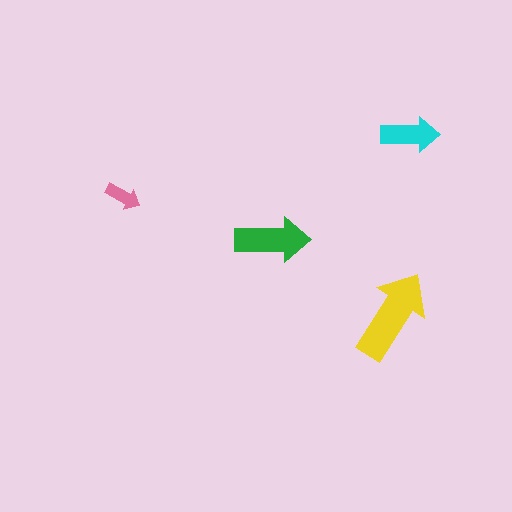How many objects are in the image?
There are 4 objects in the image.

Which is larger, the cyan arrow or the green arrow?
The green one.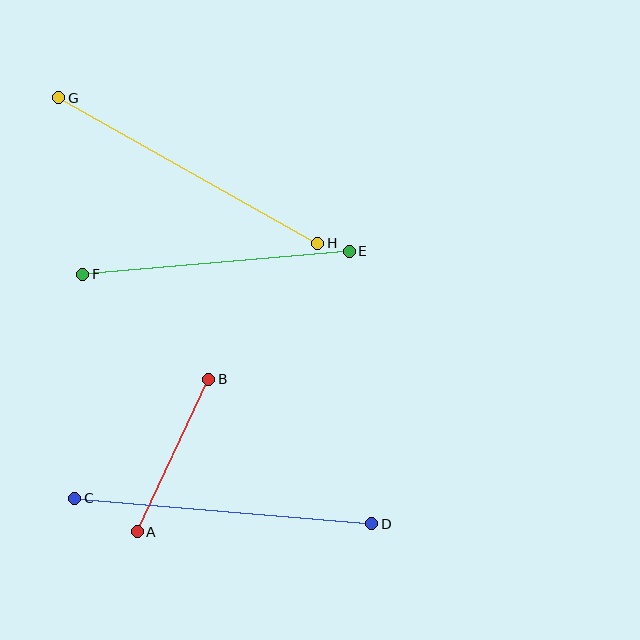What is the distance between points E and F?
The distance is approximately 268 pixels.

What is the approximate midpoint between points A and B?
The midpoint is at approximately (173, 455) pixels.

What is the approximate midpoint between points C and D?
The midpoint is at approximately (223, 511) pixels.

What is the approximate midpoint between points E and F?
The midpoint is at approximately (216, 263) pixels.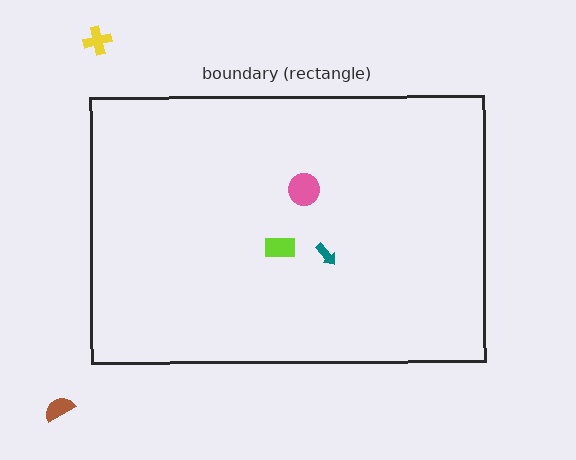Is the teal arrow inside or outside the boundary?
Inside.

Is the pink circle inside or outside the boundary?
Inside.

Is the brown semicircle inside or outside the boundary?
Outside.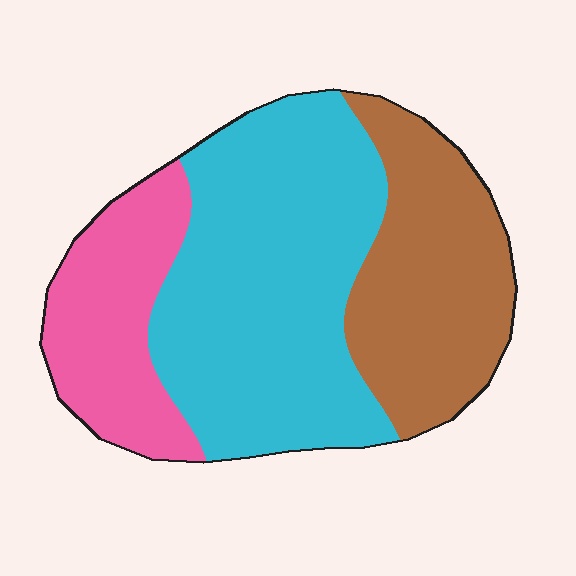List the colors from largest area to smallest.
From largest to smallest: cyan, brown, pink.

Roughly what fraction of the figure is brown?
Brown takes up between a quarter and a half of the figure.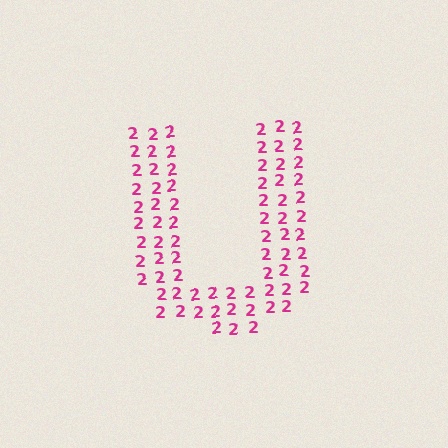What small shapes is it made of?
It is made of small digit 2's.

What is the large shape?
The large shape is the letter U.